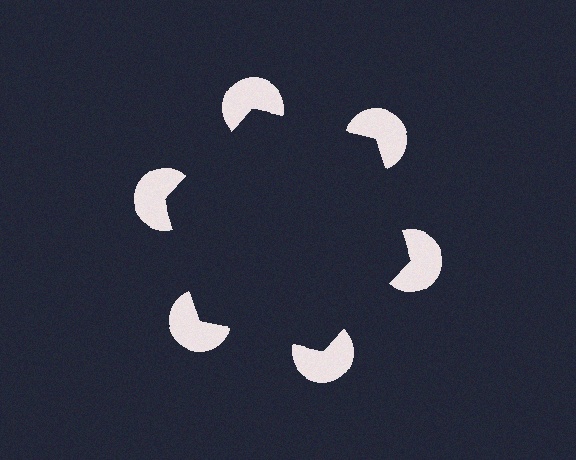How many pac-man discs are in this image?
There are 6 — one at each vertex of the illusory hexagon.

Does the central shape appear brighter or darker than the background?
It typically appears slightly darker than the background, even though no actual brightness change is drawn.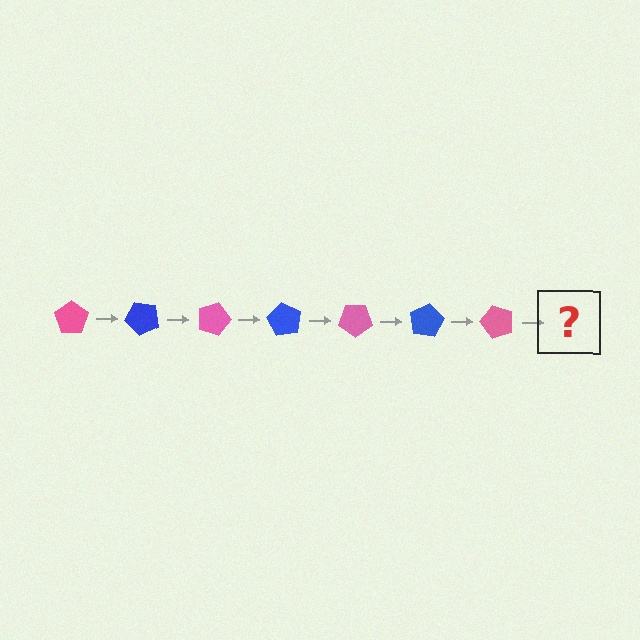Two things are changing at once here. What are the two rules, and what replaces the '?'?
The two rules are that it rotates 45 degrees each step and the color cycles through pink and blue. The '?' should be a blue pentagon, rotated 315 degrees from the start.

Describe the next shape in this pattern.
It should be a blue pentagon, rotated 315 degrees from the start.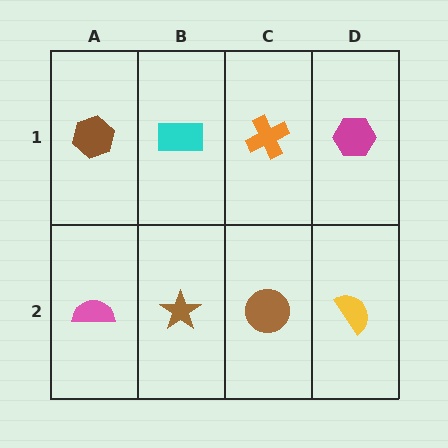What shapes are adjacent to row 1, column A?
A pink semicircle (row 2, column A), a cyan rectangle (row 1, column B).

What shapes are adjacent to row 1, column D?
A yellow semicircle (row 2, column D), an orange cross (row 1, column C).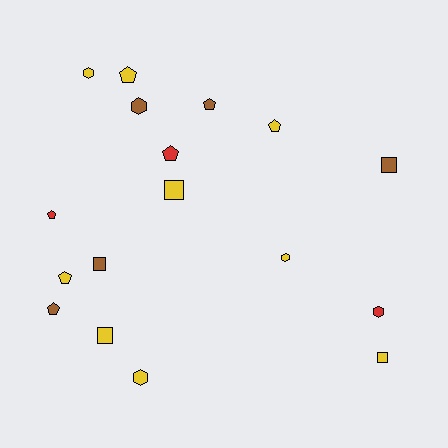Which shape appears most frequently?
Pentagon, with 7 objects.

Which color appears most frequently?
Yellow, with 9 objects.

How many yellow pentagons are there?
There are 3 yellow pentagons.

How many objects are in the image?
There are 17 objects.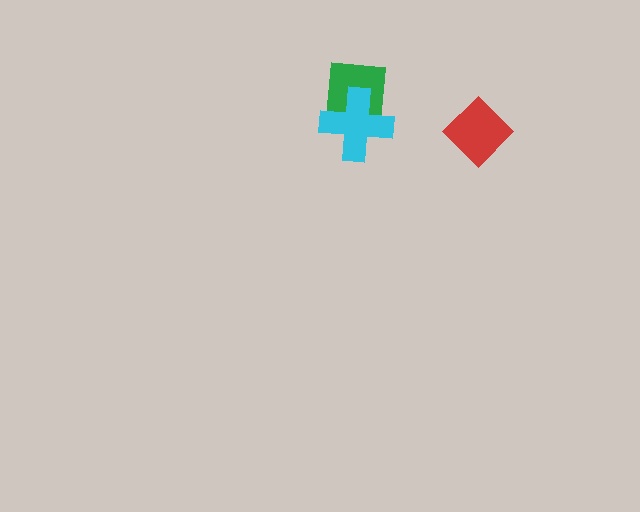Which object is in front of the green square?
The cyan cross is in front of the green square.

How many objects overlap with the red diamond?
0 objects overlap with the red diamond.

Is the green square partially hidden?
Yes, it is partially covered by another shape.